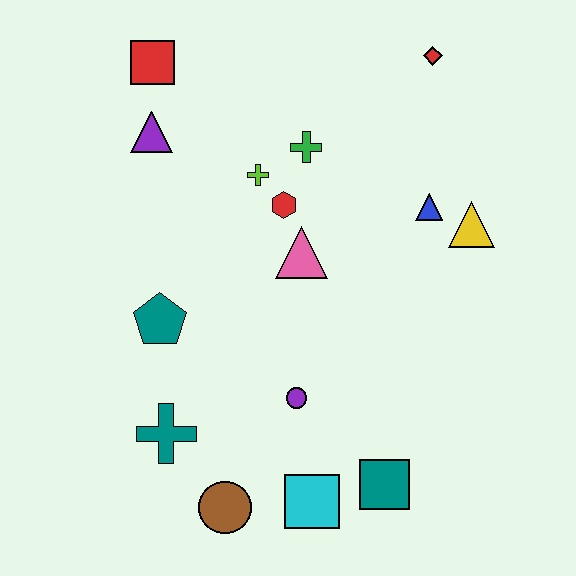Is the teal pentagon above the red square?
No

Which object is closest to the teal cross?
The brown circle is closest to the teal cross.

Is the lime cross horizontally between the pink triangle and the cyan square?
No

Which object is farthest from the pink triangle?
The brown circle is farthest from the pink triangle.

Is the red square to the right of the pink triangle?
No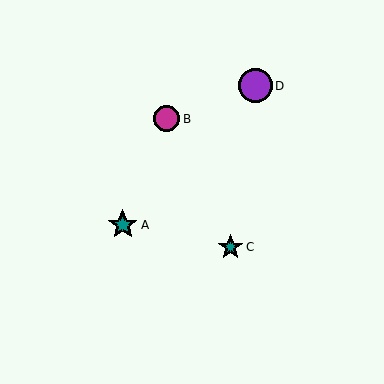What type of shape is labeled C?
Shape C is a teal star.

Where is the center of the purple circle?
The center of the purple circle is at (255, 86).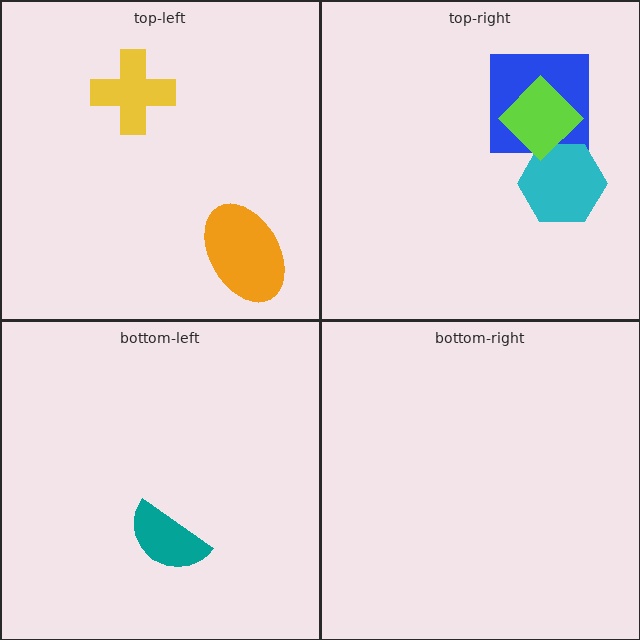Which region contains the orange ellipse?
The top-left region.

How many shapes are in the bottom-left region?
1.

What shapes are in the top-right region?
The blue square, the cyan hexagon, the lime diamond.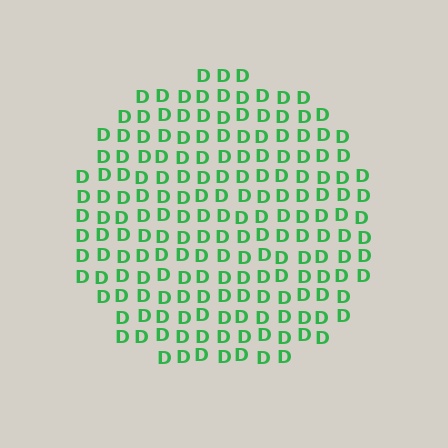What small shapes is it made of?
It is made of small letter D's.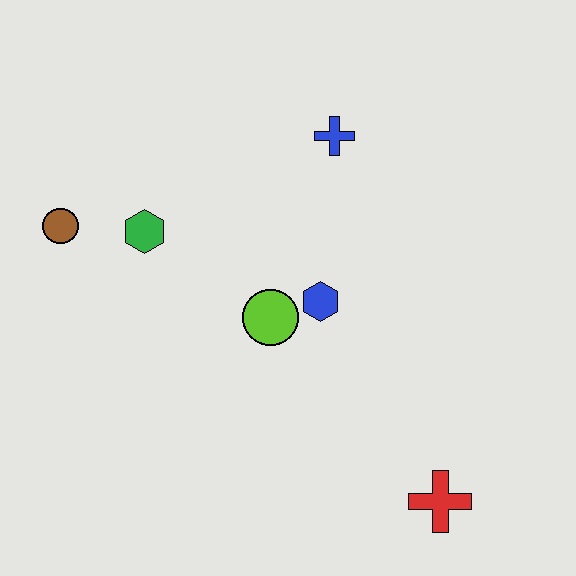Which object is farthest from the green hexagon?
The red cross is farthest from the green hexagon.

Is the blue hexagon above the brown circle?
No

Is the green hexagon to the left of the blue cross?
Yes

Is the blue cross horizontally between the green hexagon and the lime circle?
No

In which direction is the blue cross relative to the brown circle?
The blue cross is to the right of the brown circle.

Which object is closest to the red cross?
The blue hexagon is closest to the red cross.